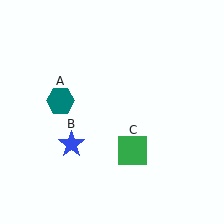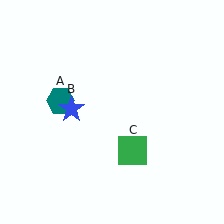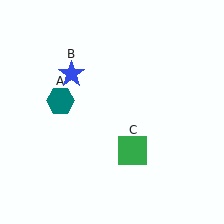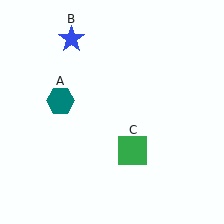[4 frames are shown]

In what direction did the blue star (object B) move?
The blue star (object B) moved up.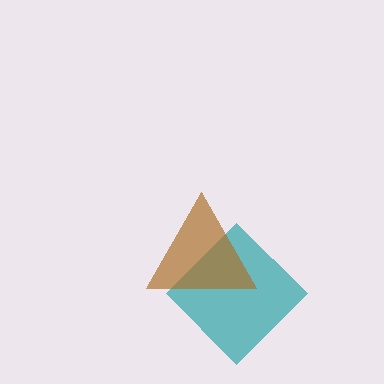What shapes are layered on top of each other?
The layered shapes are: a teal diamond, a brown triangle.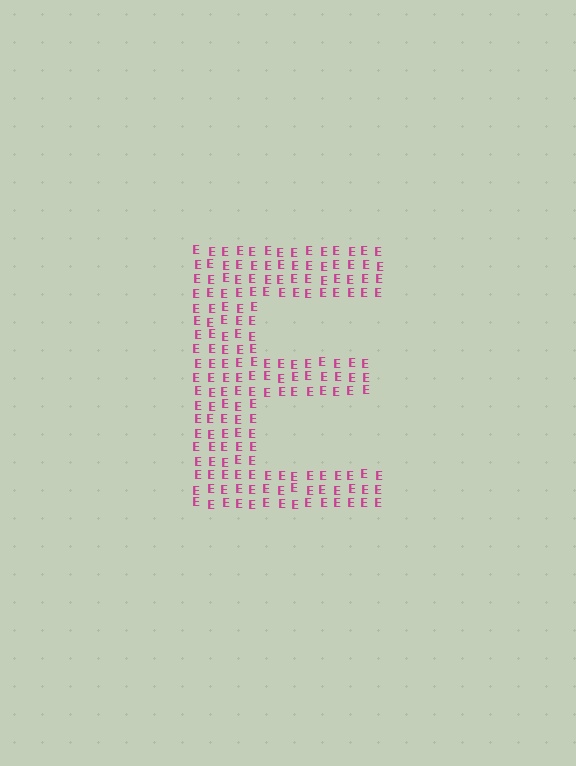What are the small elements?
The small elements are letter E's.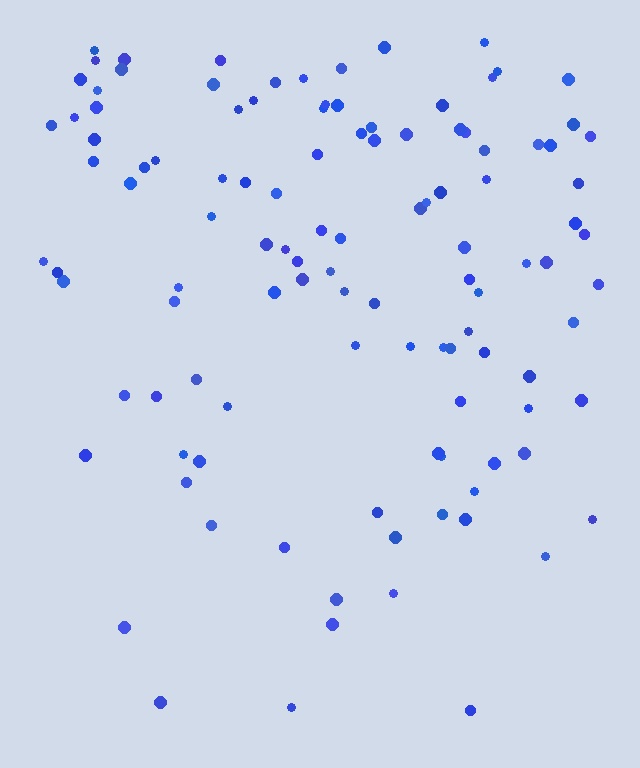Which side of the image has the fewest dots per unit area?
The bottom.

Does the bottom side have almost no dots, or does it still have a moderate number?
Still a moderate number, just noticeably fewer than the top.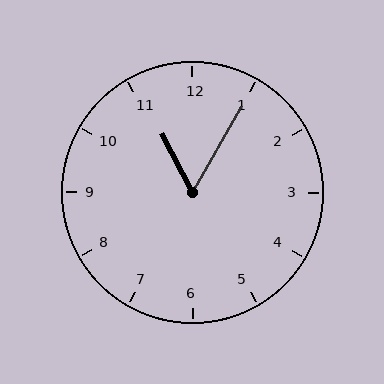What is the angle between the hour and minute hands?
Approximately 58 degrees.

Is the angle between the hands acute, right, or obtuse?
It is acute.